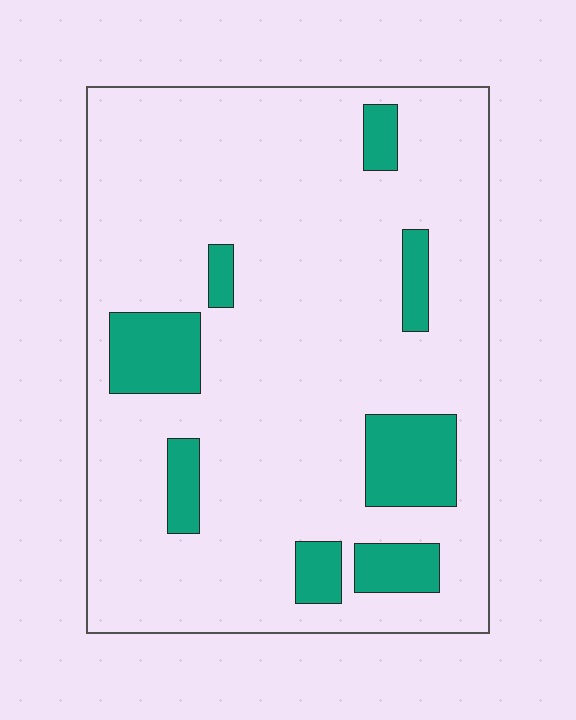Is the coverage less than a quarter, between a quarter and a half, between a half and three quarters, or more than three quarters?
Less than a quarter.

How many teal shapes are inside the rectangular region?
8.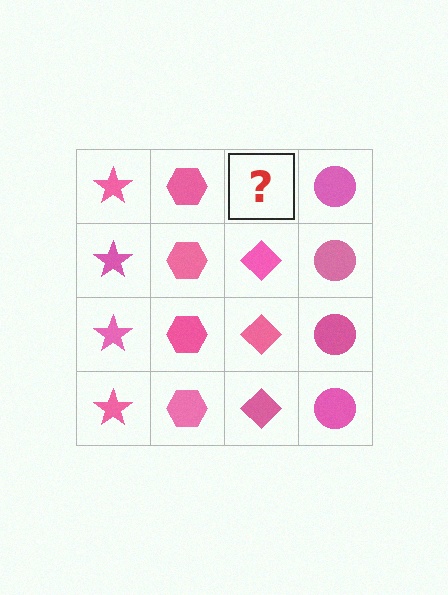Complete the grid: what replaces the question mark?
The question mark should be replaced with a pink diamond.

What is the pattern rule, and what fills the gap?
The rule is that each column has a consistent shape. The gap should be filled with a pink diamond.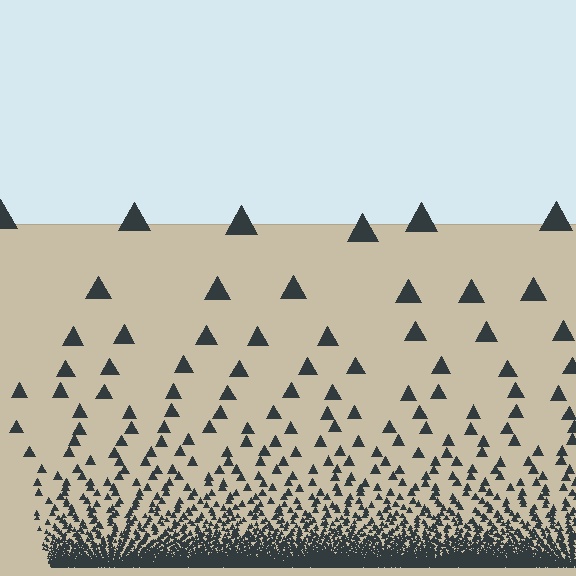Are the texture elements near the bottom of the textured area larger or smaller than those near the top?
Smaller. The gradient is inverted — elements near the bottom are smaller and denser.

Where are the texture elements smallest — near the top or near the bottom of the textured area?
Near the bottom.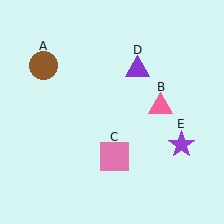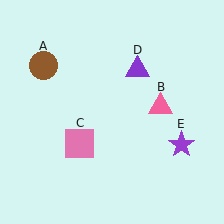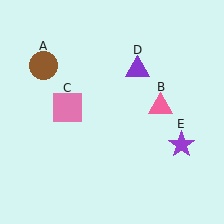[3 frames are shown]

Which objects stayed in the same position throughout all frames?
Brown circle (object A) and pink triangle (object B) and purple triangle (object D) and purple star (object E) remained stationary.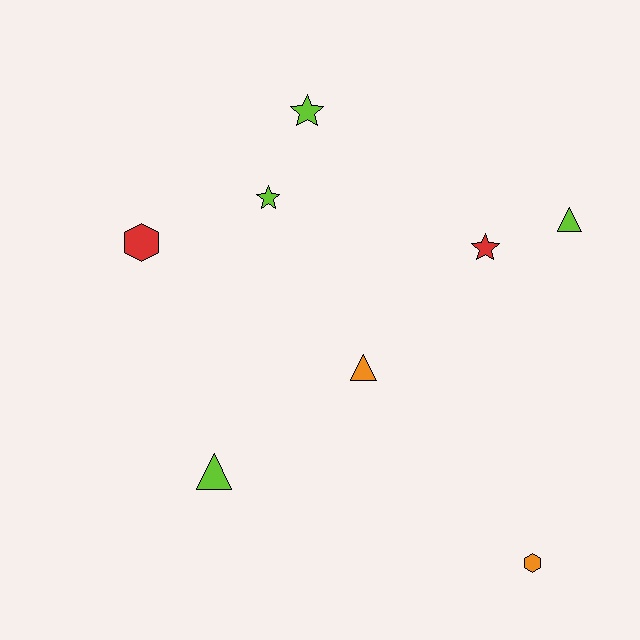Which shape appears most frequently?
Triangle, with 3 objects.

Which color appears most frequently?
Lime, with 4 objects.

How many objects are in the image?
There are 8 objects.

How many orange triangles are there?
There is 1 orange triangle.